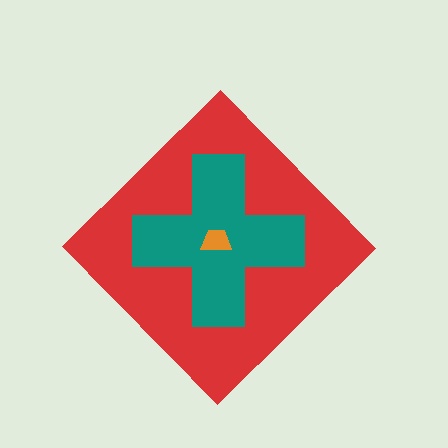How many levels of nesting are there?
3.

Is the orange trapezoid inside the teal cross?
Yes.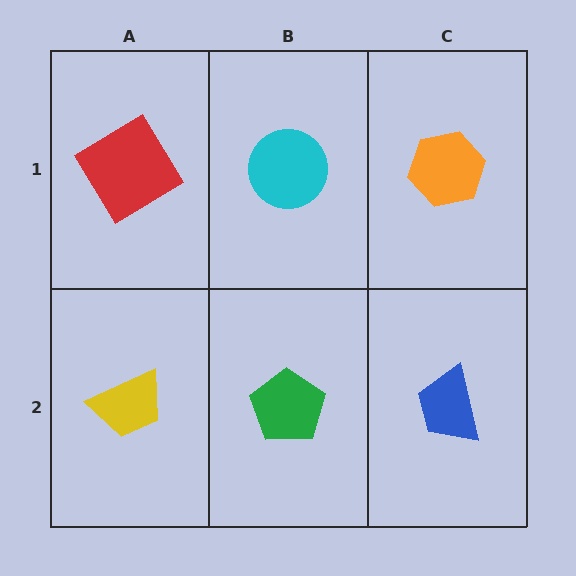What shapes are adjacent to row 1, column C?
A blue trapezoid (row 2, column C), a cyan circle (row 1, column B).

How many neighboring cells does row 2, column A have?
2.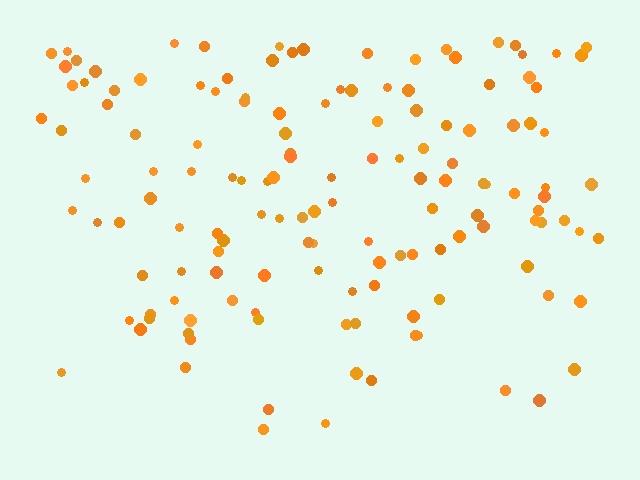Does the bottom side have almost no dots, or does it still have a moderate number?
Still a moderate number, just noticeably fewer than the top.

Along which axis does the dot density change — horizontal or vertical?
Vertical.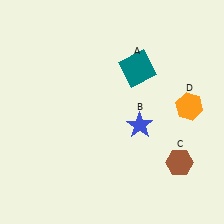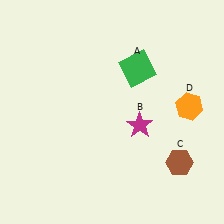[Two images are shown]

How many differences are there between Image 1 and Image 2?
There are 2 differences between the two images.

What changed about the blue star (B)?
In Image 1, B is blue. In Image 2, it changed to magenta.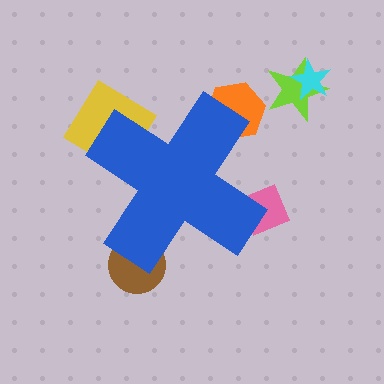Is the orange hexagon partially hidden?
Yes, the orange hexagon is partially hidden behind the blue cross.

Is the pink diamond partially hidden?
Yes, the pink diamond is partially hidden behind the blue cross.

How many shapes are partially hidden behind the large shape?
4 shapes are partially hidden.